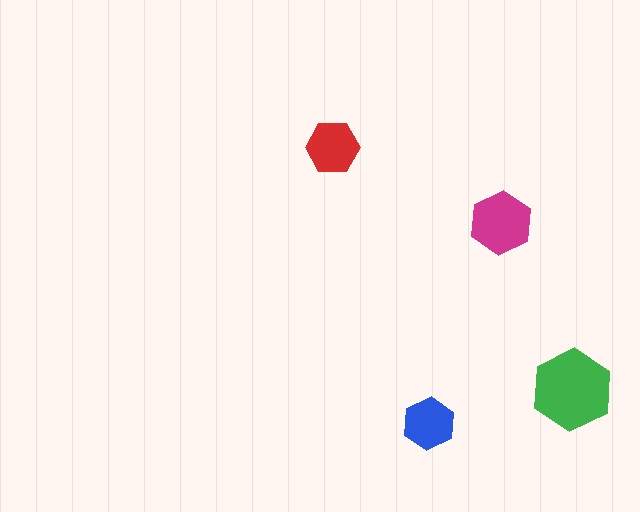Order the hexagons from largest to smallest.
the green one, the magenta one, the red one, the blue one.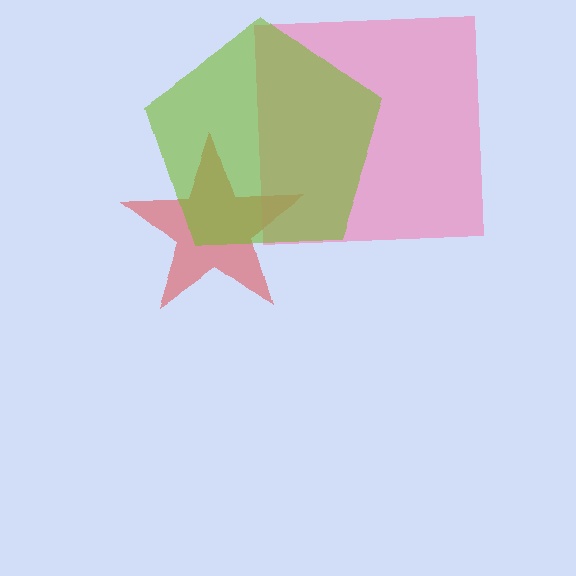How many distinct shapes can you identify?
There are 3 distinct shapes: a red star, a pink square, a lime pentagon.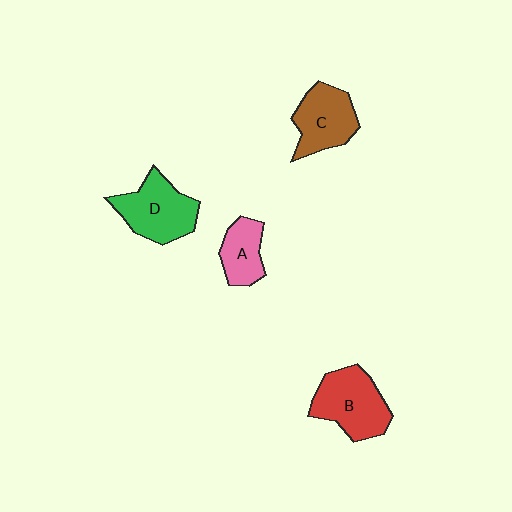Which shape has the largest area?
Shape B (red).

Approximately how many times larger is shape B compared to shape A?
Approximately 1.7 times.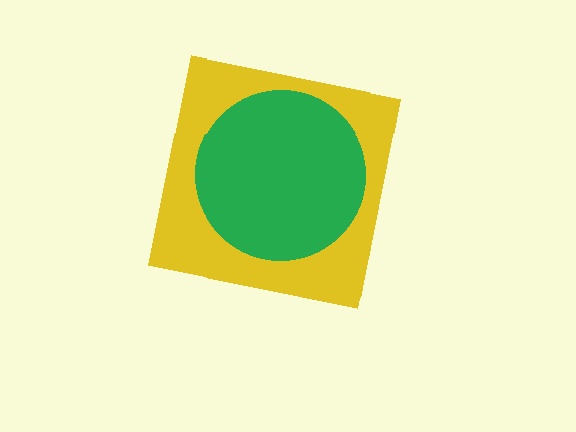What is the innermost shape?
The green circle.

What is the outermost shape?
The yellow square.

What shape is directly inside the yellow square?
The green circle.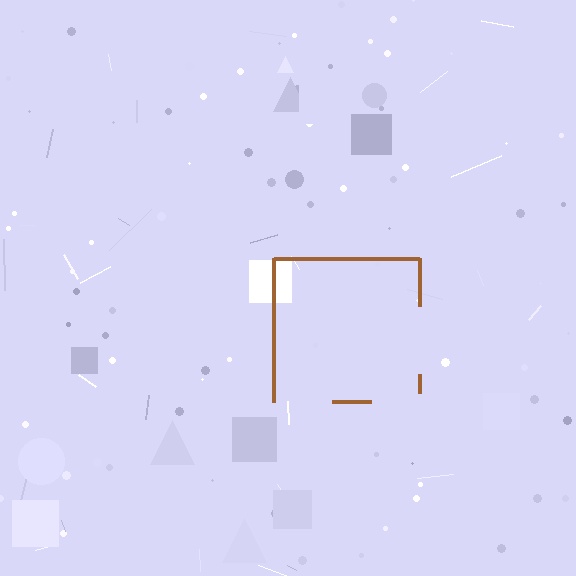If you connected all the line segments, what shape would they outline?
They would outline a square.